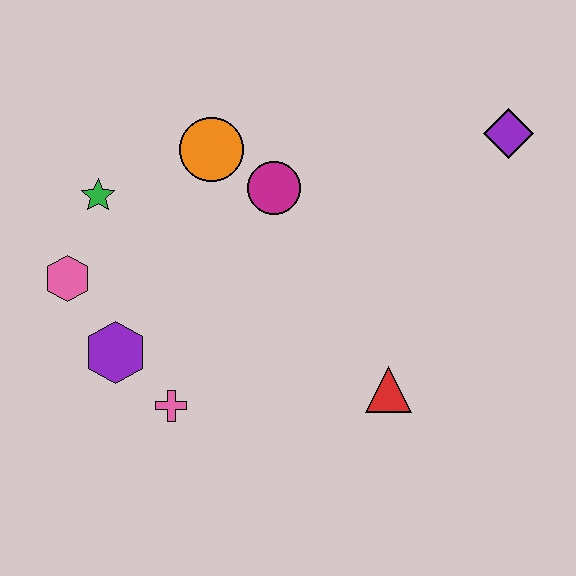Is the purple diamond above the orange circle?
Yes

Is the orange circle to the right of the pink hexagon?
Yes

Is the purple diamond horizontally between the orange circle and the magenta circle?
No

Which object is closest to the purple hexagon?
The pink cross is closest to the purple hexagon.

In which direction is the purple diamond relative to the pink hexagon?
The purple diamond is to the right of the pink hexagon.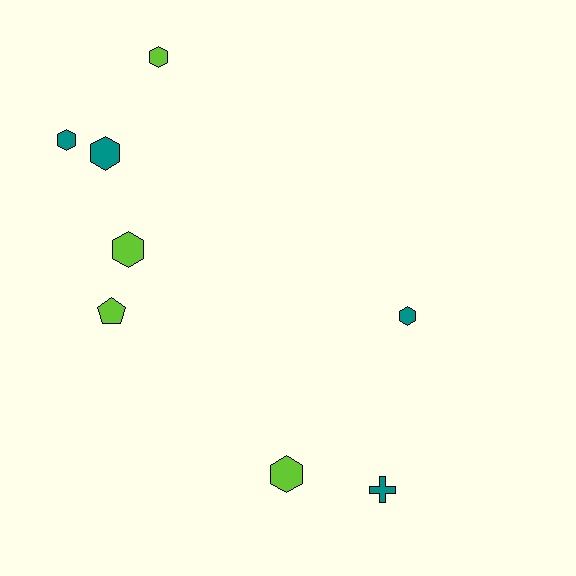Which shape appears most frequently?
Hexagon, with 6 objects.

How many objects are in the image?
There are 8 objects.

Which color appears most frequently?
Lime, with 4 objects.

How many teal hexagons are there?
There are 3 teal hexagons.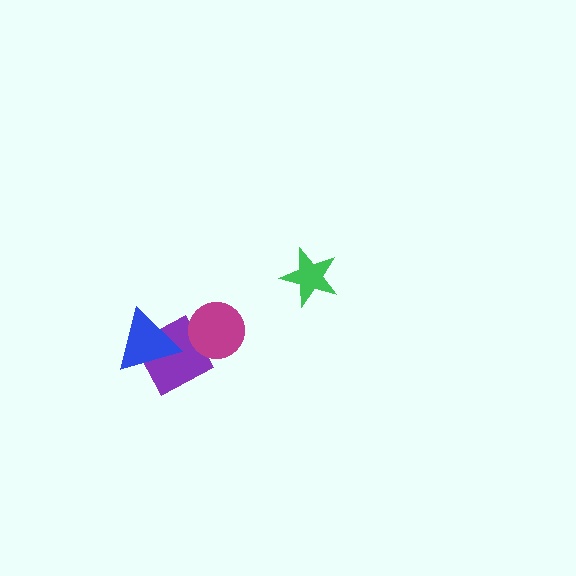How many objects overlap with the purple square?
2 objects overlap with the purple square.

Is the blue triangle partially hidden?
No, no other shape covers it.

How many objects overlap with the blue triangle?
1 object overlaps with the blue triangle.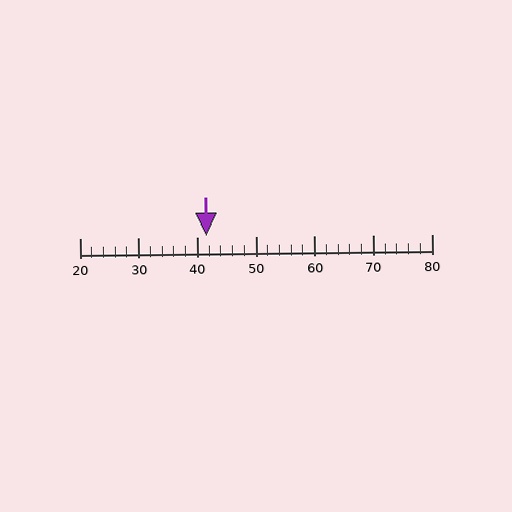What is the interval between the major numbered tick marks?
The major tick marks are spaced 10 units apart.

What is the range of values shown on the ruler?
The ruler shows values from 20 to 80.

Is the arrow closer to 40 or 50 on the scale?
The arrow is closer to 40.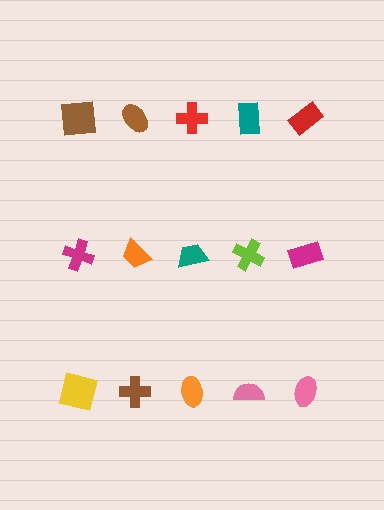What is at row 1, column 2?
A brown ellipse.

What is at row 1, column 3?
A red cross.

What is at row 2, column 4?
A lime cross.